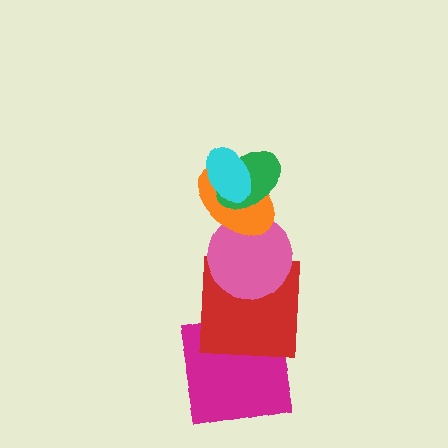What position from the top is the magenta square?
The magenta square is 6th from the top.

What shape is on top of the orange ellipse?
The green ellipse is on top of the orange ellipse.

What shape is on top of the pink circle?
The orange ellipse is on top of the pink circle.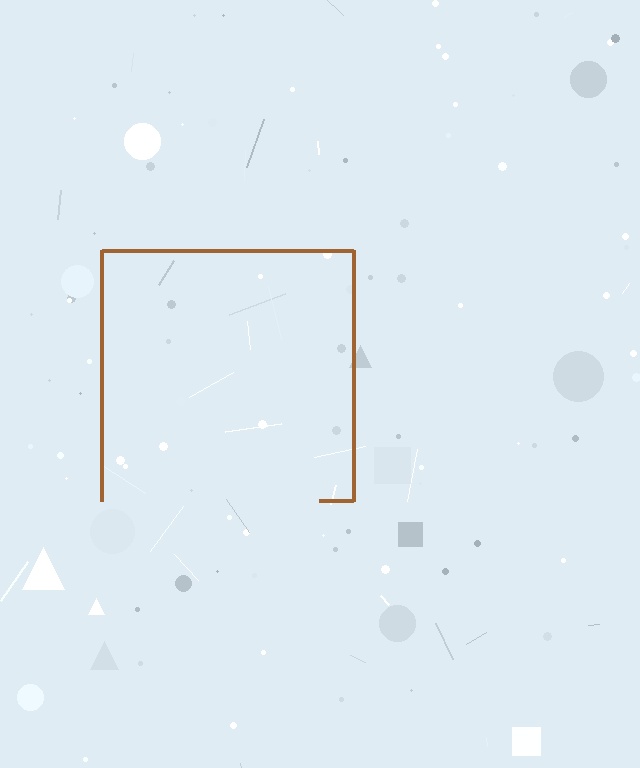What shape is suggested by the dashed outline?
The dashed outline suggests a square.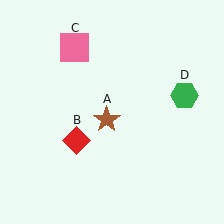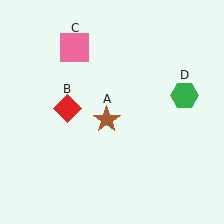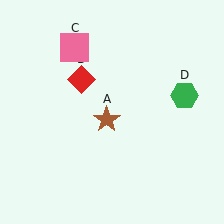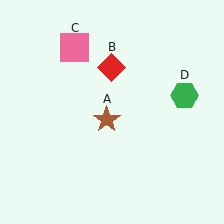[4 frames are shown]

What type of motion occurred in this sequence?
The red diamond (object B) rotated clockwise around the center of the scene.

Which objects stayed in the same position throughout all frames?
Brown star (object A) and pink square (object C) and green hexagon (object D) remained stationary.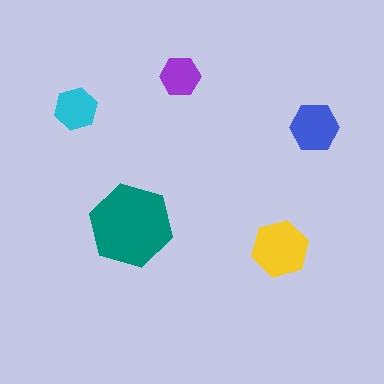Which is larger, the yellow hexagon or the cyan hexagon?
The yellow one.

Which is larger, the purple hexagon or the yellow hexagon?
The yellow one.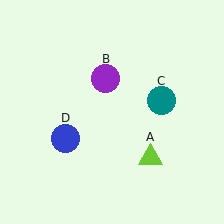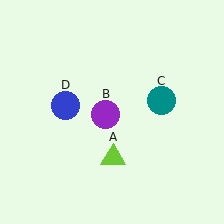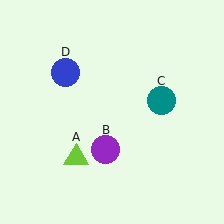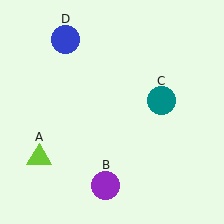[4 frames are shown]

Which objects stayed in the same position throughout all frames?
Teal circle (object C) remained stationary.